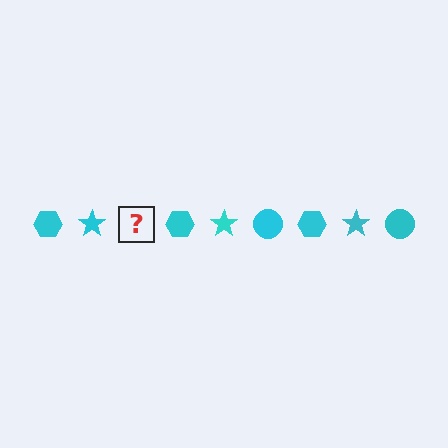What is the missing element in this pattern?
The missing element is a cyan circle.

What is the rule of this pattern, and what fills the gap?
The rule is that the pattern cycles through hexagon, star, circle shapes in cyan. The gap should be filled with a cyan circle.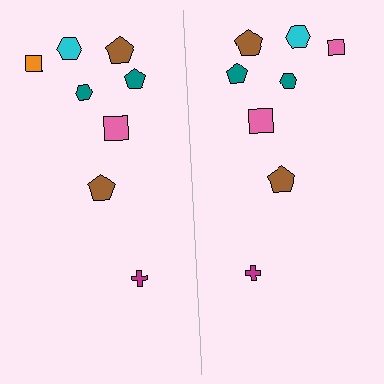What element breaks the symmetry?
The pink square on the right side breaks the symmetry — its mirror counterpart is orange.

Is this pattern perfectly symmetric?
No, the pattern is not perfectly symmetric. The pink square on the right side breaks the symmetry — its mirror counterpart is orange.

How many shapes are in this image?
There are 16 shapes in this image.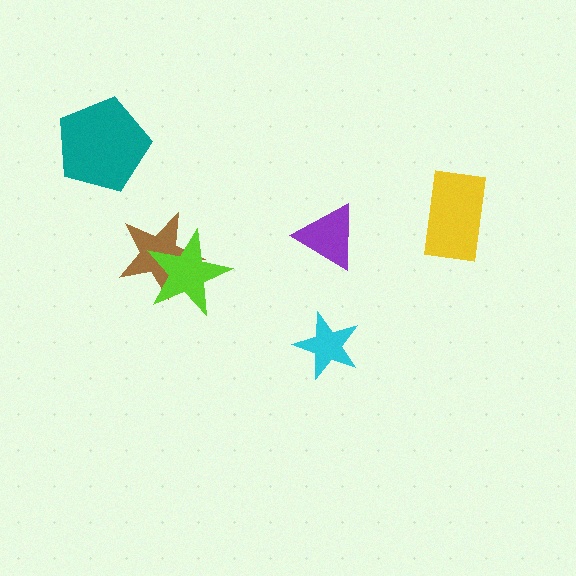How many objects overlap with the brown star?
1 object overlaps with the brown star.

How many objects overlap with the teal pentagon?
0 objects overlap with the teal pentagon.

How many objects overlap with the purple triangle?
0 objects overlap with the purple triangle.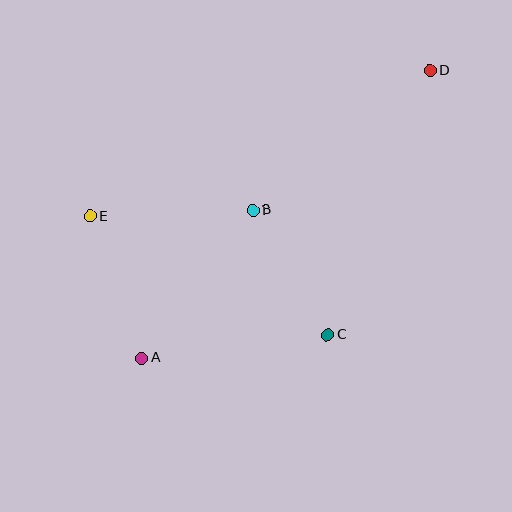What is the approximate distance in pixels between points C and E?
The distance between C and E is approximately 266 pixels.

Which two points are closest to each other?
Points B and C are closest to each other.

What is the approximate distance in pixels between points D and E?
The distance between D and E is approximately 370 pixels.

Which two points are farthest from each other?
Points A and D are farthest from each other.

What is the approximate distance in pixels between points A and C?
The distance between A and C is approximately 188 pixels.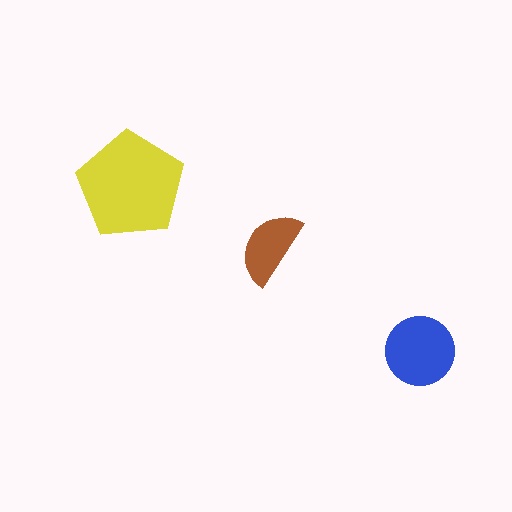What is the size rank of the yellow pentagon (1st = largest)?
1st.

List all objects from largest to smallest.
The yellow pentagon, the blue circle, the brown semicircle.